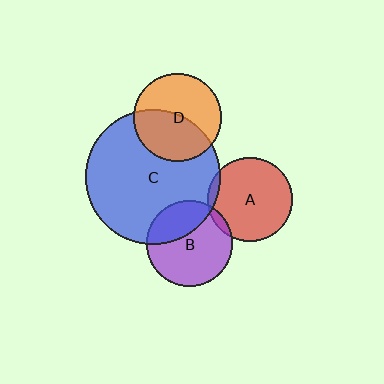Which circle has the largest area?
Circle C (blue).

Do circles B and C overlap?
Yes.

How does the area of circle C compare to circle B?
Approximately 2.4 times.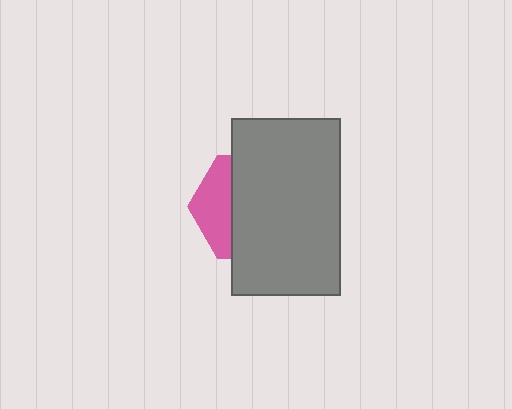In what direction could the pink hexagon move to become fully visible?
The pink hexagon could move left. That would shift it out from behind the gray rectangle entirely.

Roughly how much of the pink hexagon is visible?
A small part of it is visible (roughly 32%).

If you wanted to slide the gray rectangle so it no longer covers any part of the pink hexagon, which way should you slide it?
Slide it right — that is the most direct way to separate the two shapes.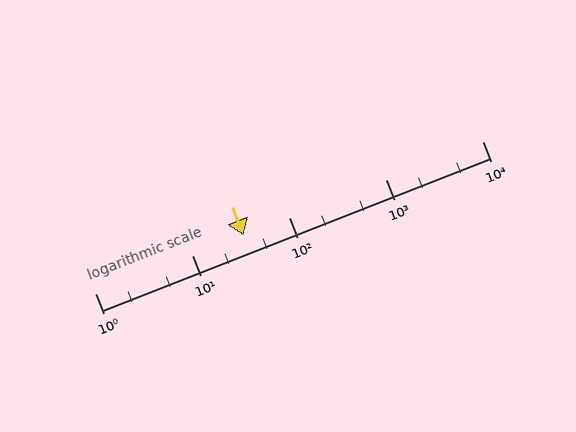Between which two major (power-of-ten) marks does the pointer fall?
The pointer is between 10 and 100.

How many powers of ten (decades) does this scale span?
The scale spans 4 decades, from 1 to 10000.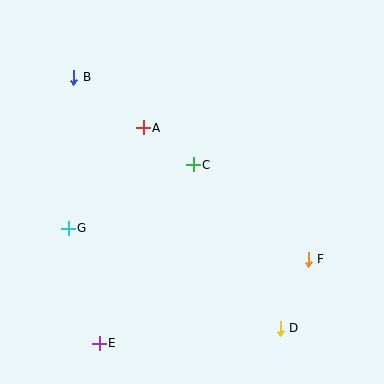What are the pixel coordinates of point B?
Point B is at (74, 77).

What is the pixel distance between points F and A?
The distance between F and A is 211 pixels.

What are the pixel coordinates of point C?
Point C is at (193, 165).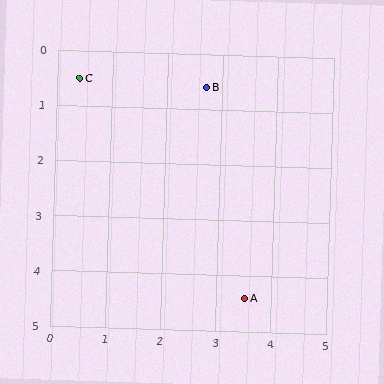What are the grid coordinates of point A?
Point A is at approximately (3.5, 4.4).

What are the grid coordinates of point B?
Point B is at approximately (2.7, 0.6).